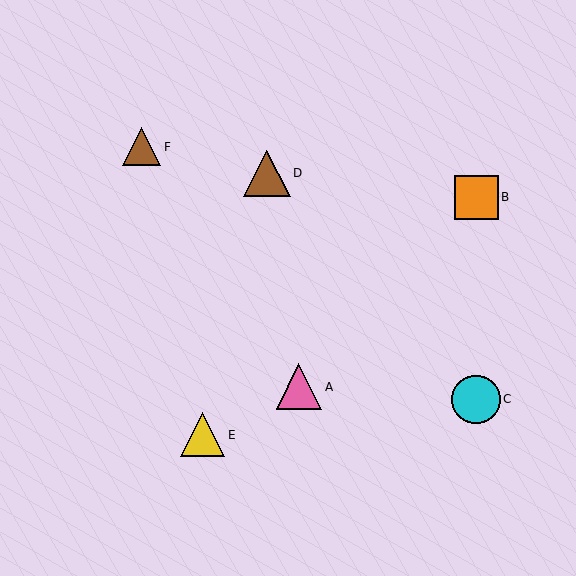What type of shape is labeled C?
Shape C is a cyan circle.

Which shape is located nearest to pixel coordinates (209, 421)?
The yellow triangle (labeled E) at (203, 435) is nearest to that location.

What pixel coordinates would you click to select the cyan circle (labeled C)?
Click at (476, 399) to select the cyan circle C.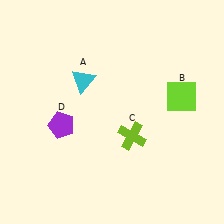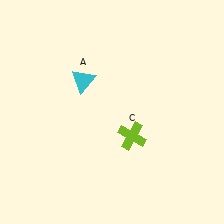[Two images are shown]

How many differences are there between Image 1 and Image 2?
There are 2 differences between the two images.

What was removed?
The lime square (B), the purple pentagon (D) were removed in Image 2.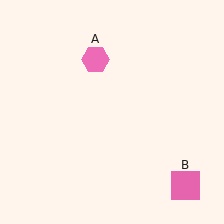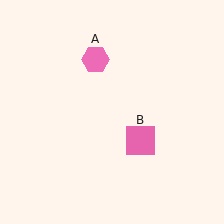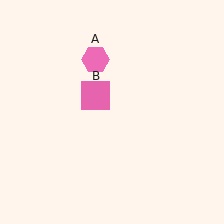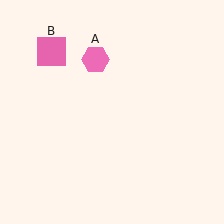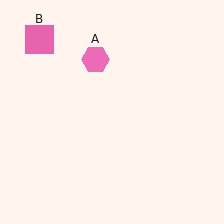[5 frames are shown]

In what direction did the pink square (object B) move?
The pink square (object B) moved up and to the left.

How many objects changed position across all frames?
1 object changed position: pink square (object B).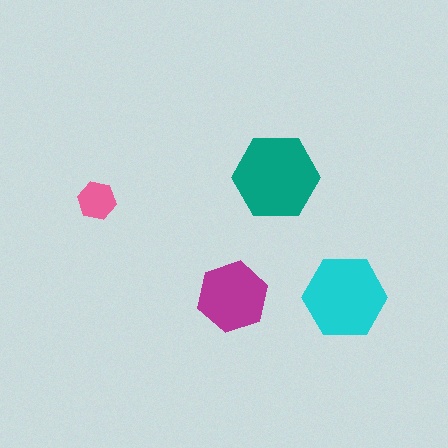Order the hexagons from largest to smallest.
the teal one, the cyan one, the magenta one, the pink one.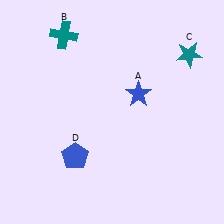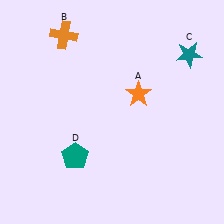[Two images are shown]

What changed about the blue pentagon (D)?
In Image 1, D is blue. In Image 2, it changed to teal.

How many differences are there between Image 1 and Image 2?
There are 3 differences between the two images.